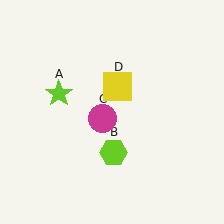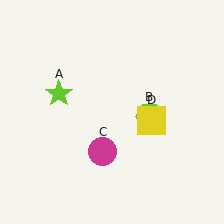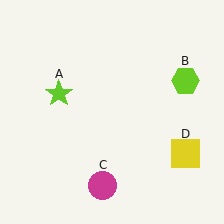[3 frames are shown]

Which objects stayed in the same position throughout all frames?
Lime star (object A) remained stationary.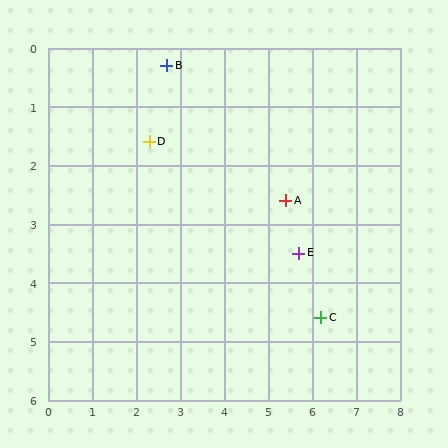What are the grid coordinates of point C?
Point C is at approximately (6.2, 4.6).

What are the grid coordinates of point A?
Point A is at approximately (5.4, 2.6).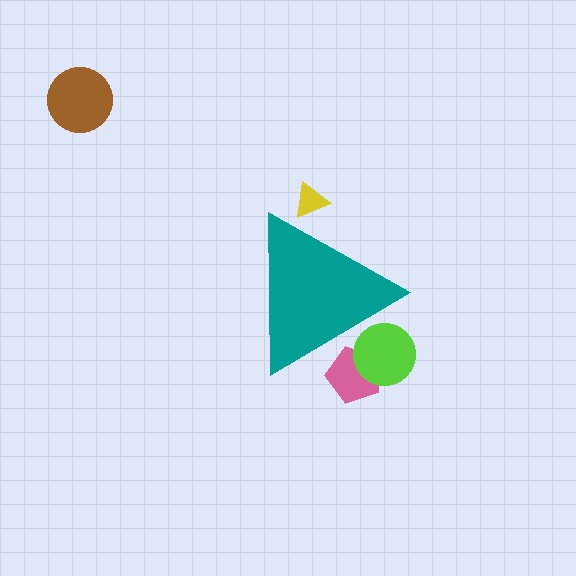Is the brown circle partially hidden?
No, the brown circle is fully visible.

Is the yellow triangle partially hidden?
Yes, the yellow triangle is partially hidden behind the teal triangle.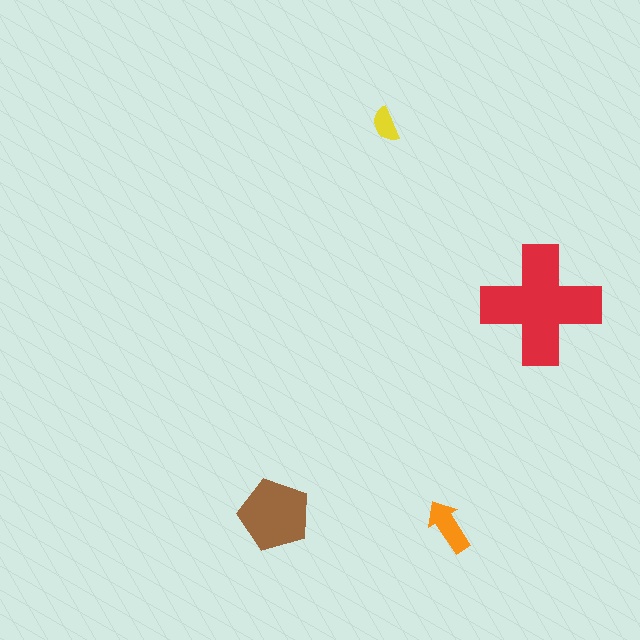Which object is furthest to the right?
The red cross is rightmost.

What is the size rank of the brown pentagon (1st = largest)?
2nd.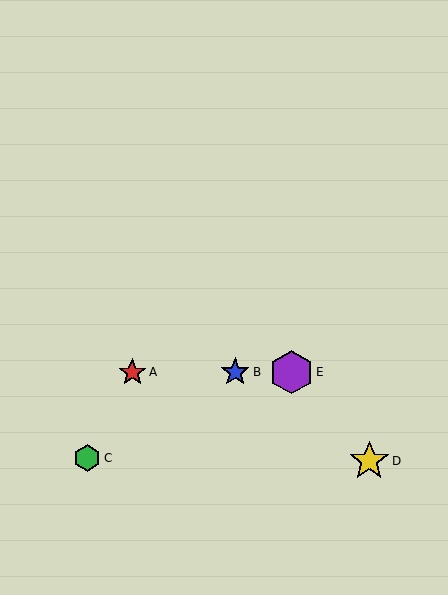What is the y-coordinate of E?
Object E is at y≈372.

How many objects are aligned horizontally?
3 objects (A, B, E) are aligned horizontally.